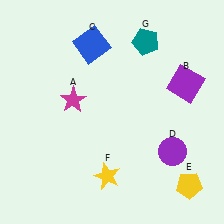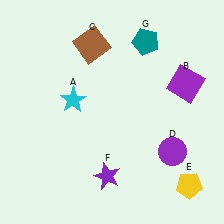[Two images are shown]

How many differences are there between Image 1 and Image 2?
There are 3 differences between the two images.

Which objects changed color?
A changed from magenta to cyan. C changed from blue to brown. F changed from yellow to purple.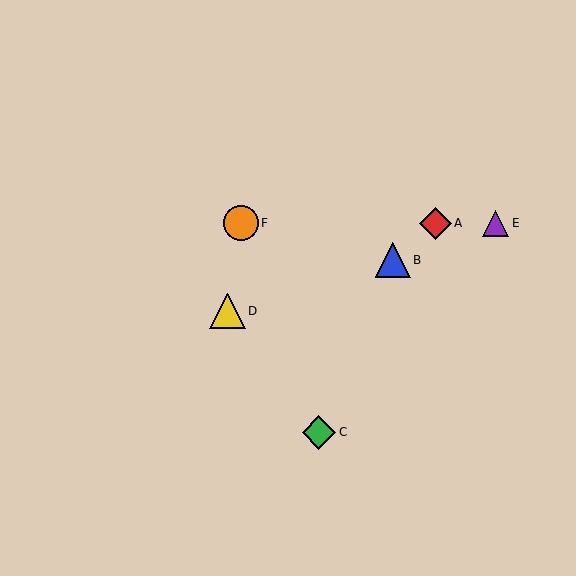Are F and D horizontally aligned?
No, F is at y≈223 and D is at y≈311.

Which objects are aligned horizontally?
Objects A, E, F are aligned horizontally.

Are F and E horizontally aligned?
Yes, both are at y≈223.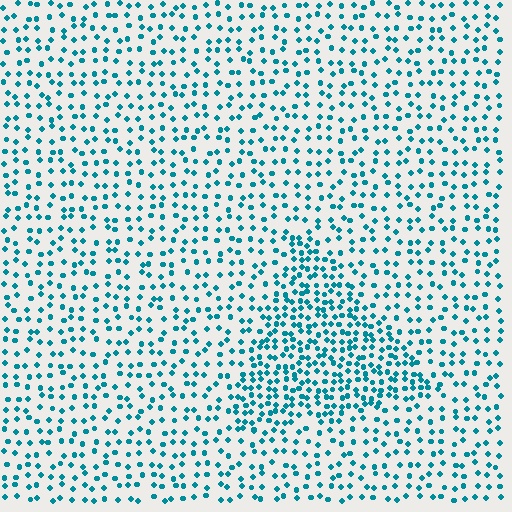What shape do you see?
I see a triangle.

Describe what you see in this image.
The image contains small teal elements arranged at two different densities. A triangle-shaped region is visible where the elements are more densely packed than the surrounding area.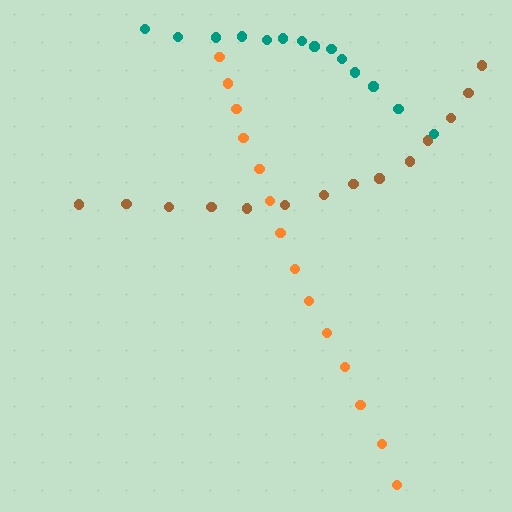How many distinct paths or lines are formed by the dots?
There are 3 distinct paths.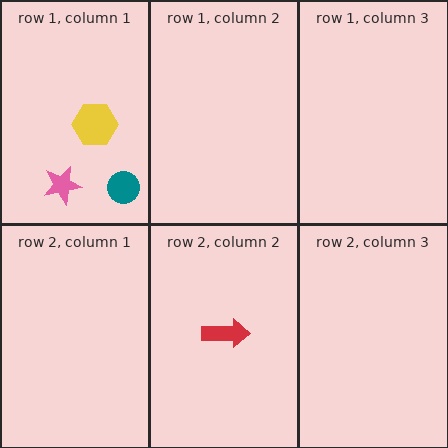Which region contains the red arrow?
The row 2, column 2 region.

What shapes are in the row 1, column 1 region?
The yellow hexagon, the pink star, the teal circle.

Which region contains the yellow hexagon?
The row 1, column 1 region.